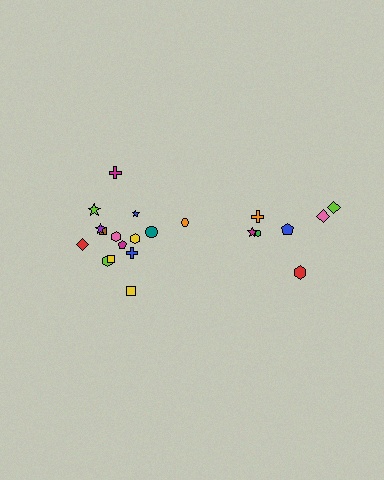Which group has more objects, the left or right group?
The left group.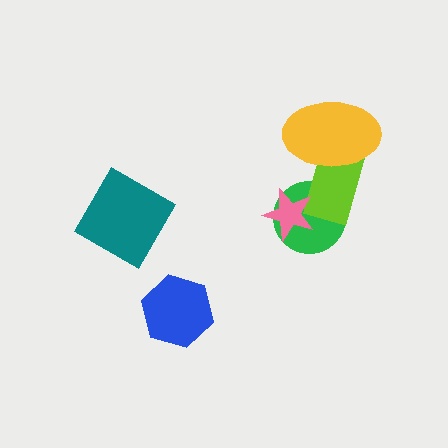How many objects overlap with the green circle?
2 objects overlap with the green circle.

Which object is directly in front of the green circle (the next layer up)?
The lime rectangle is directly in front of the green circle.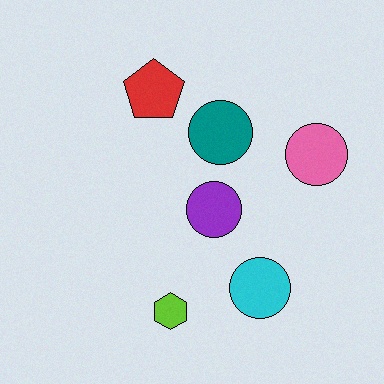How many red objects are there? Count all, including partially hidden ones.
There is 1 red object.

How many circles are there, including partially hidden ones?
There are 4 circles.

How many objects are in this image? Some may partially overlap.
There are 6 objects.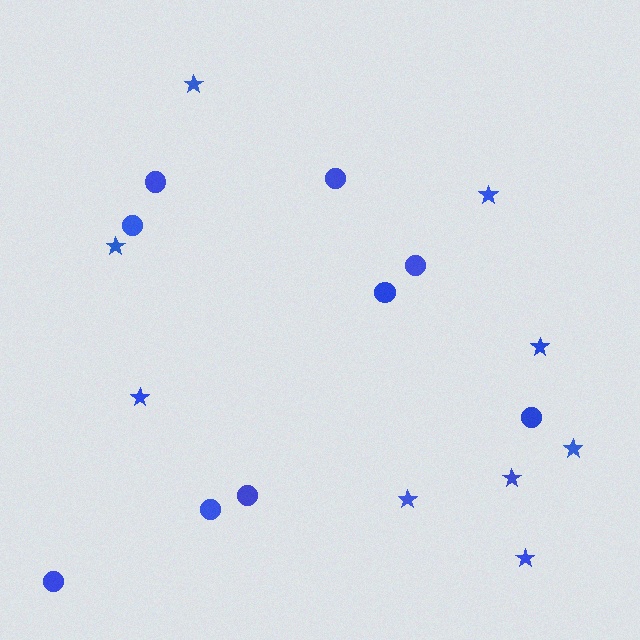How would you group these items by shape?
There are 2 groups: one group of circles (9) and one group of stars (9).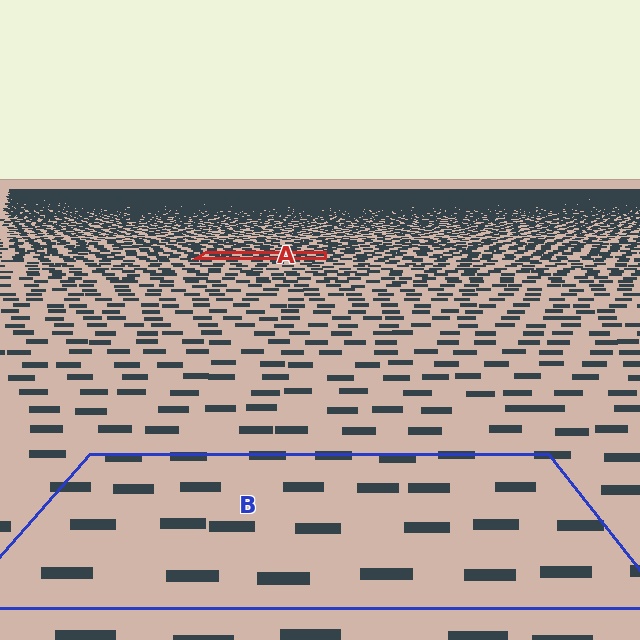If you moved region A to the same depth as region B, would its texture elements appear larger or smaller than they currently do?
They would appear larger. At a closer depth, the same texture elements are projected at a bigger on-screen size.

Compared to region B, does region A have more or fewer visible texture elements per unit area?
Region A has more texture elements per unit area — they are packed more densely because it is farther away.